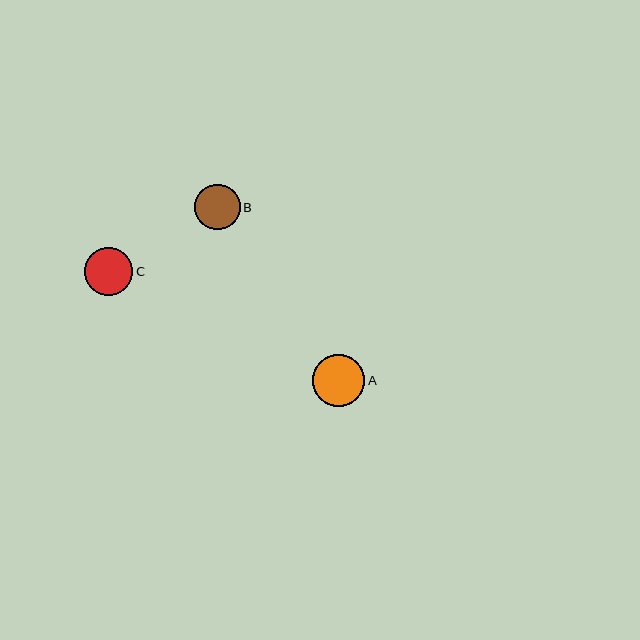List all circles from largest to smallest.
From largest to smallest: A, C, B.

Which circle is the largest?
Circle A is the largest with a size of approximately 52 pixels.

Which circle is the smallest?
Circle B is the smallest with a size of approximately 45 pixels.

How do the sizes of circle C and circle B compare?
Circle C and circle B are approximately the same size.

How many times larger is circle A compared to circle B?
Circle A is approximately 1.1 times the size of circle B.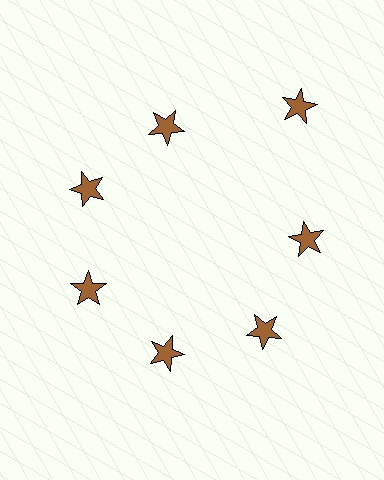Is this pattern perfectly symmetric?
No. The 7 brown stars are arranged in a ring, but one element near the 1 o'clock position is pushed outward from the center, breaking the 7-fold rotational symmetry.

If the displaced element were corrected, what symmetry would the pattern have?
It would have 7-fold rotational symmetry — the pattern would map onto itself every 51 degrees.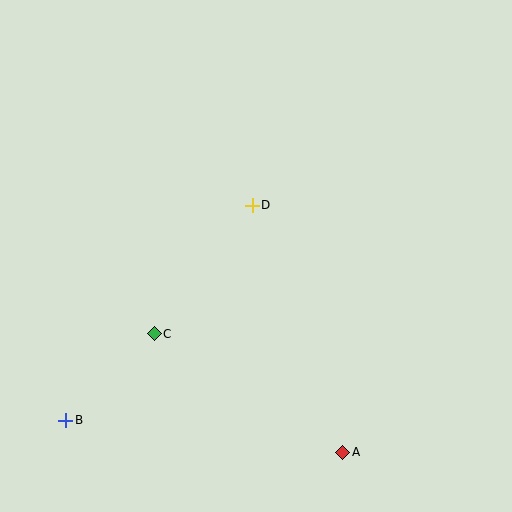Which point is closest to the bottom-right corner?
Point A is closest to the bottom-right corner.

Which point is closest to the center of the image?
Point D at (252, 205) is closest to the center.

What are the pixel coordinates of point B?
Point B is at (66, 420).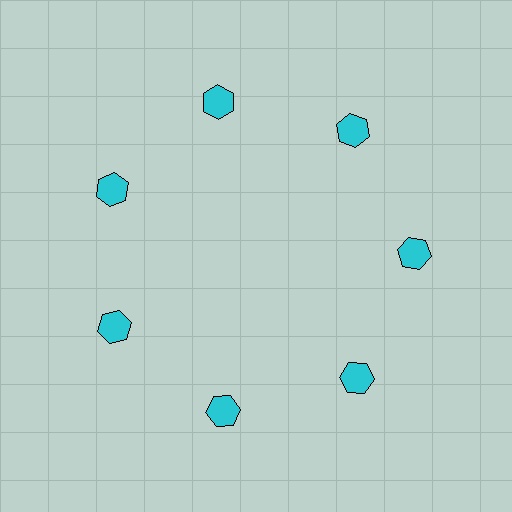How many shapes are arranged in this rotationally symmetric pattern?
There are 7 shapes, arranged in 7 groups of 1.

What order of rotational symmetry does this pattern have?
This pattern has 7-fold rotational symmetry.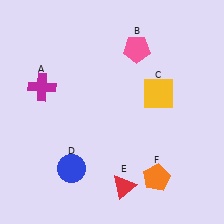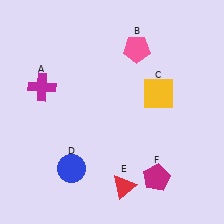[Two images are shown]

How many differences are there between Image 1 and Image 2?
There is 1 difference between the two images.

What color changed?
The pentagon (F) changed from orange in Image 1 to magenta in Image 2.